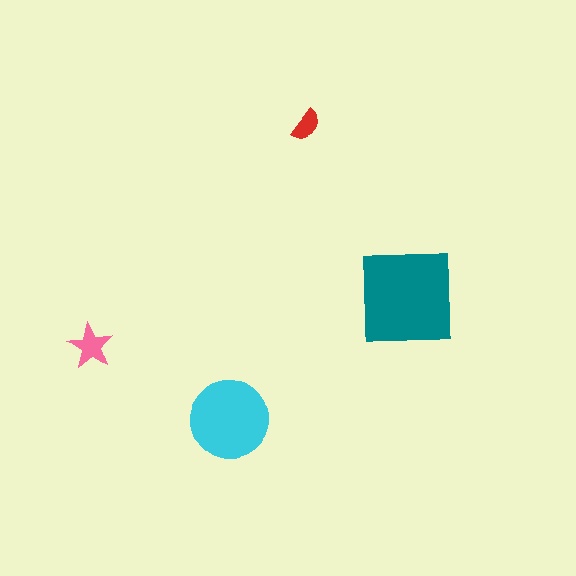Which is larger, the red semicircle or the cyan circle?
The cyan circle.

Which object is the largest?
The teal square.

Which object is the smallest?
The red semicircle.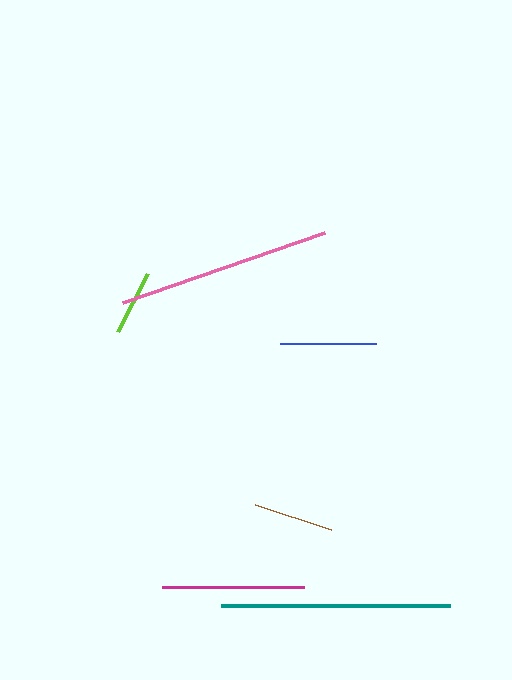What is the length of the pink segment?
The pink segment is approximately 214 pixels long.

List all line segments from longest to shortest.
From longest to shortest: teal, pink, magenta, blue, brown, lime.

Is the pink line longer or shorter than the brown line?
The pink line is longer than the brown line.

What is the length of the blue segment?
The blue segment is approximately 96 pixels long.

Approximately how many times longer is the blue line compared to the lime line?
The blue line is approximately 1.5 times the length of the lime line.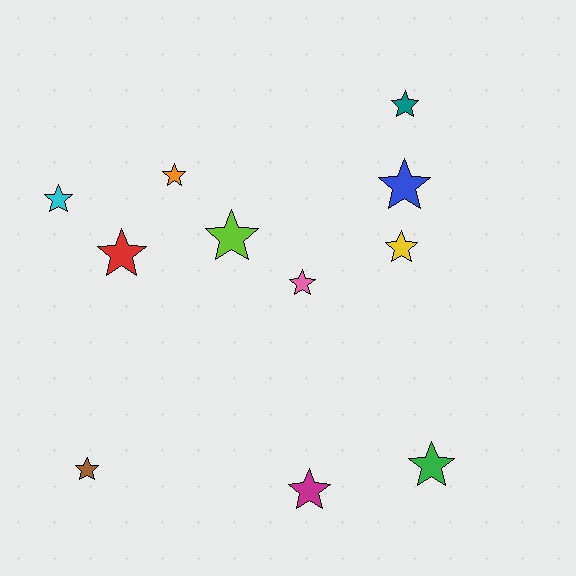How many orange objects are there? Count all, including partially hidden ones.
There is 1 orange object.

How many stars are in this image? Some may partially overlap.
There are 11 stars.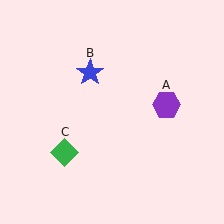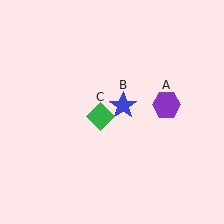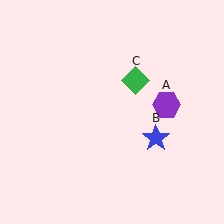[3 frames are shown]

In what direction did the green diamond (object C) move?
The green diamond (object C) moved up and to the right.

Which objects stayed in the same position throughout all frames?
Purple hexagon (object A) remained stationary.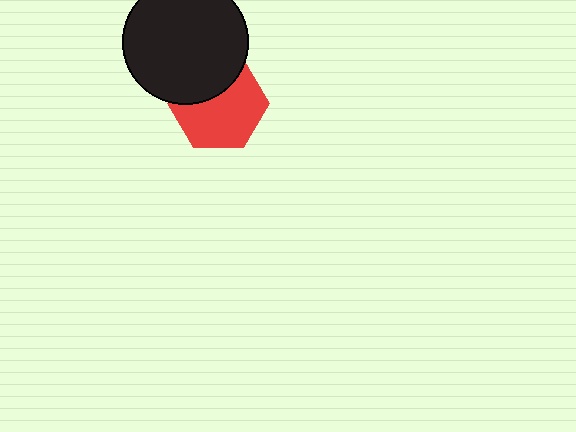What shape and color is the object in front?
The object in front is a black circle.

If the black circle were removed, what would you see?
You would see the complete red hexagon.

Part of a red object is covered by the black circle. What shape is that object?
It is a hexagon.